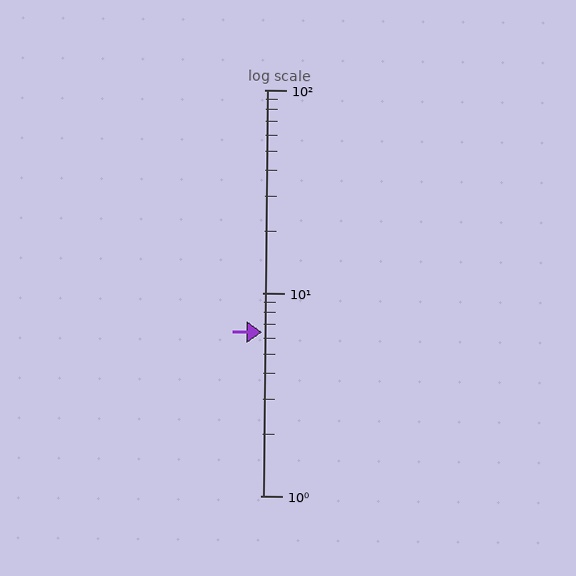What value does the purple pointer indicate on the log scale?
The pointer indicates approximately 6.4.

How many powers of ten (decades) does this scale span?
The scale spans 2 decades, from 1 to 100.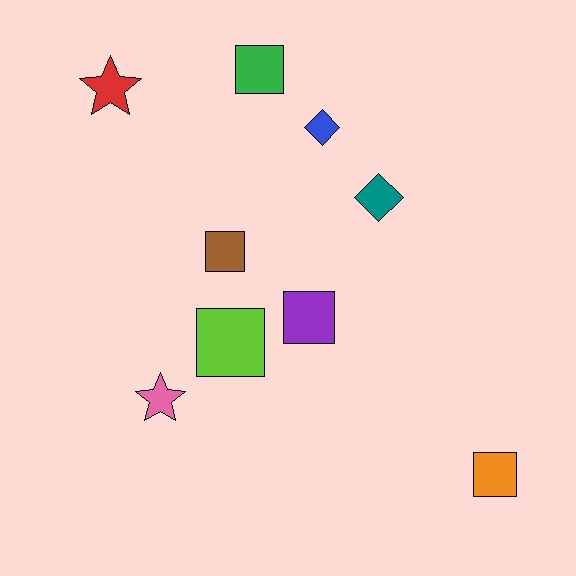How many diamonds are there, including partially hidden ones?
There are 2 diamonds.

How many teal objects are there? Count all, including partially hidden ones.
There is 1 teal object.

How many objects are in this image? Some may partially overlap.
There are 9 objects.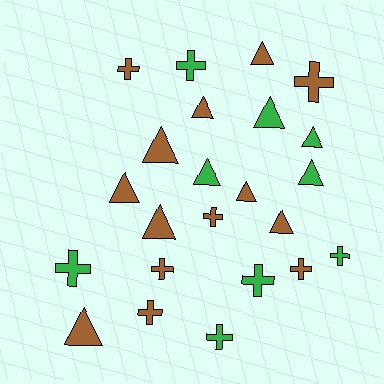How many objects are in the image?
There are 23 objects.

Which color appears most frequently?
Brown, with 14 objects.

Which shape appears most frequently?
Triangle, with 12 objects.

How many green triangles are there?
There are 4 green triangles.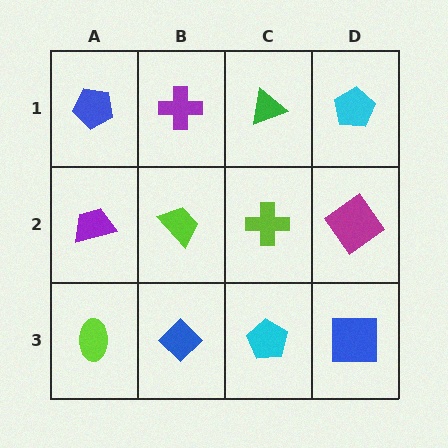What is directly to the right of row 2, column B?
A lime cross.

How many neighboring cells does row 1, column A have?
2.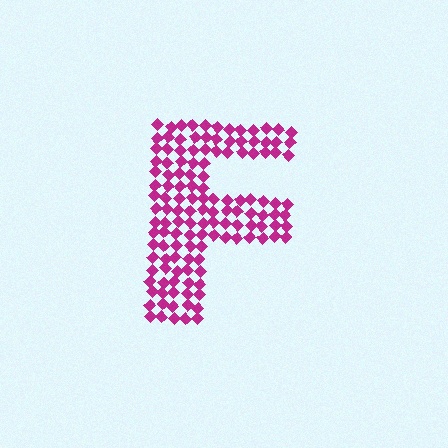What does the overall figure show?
The overall figure shows the letter F.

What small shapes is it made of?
It is made of small diamonds.